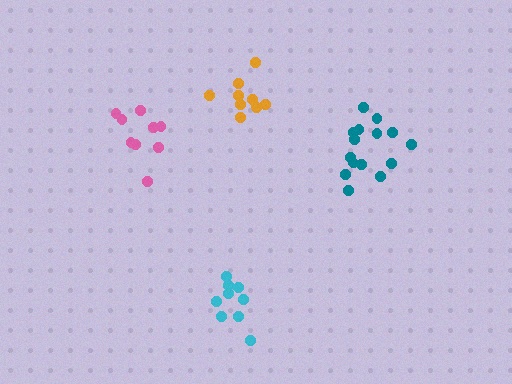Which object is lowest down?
The cyan cluster is bottommost.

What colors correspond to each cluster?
The clusters are colored: cyan, teal, orange, pink.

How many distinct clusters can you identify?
There are 4 distinct clusters.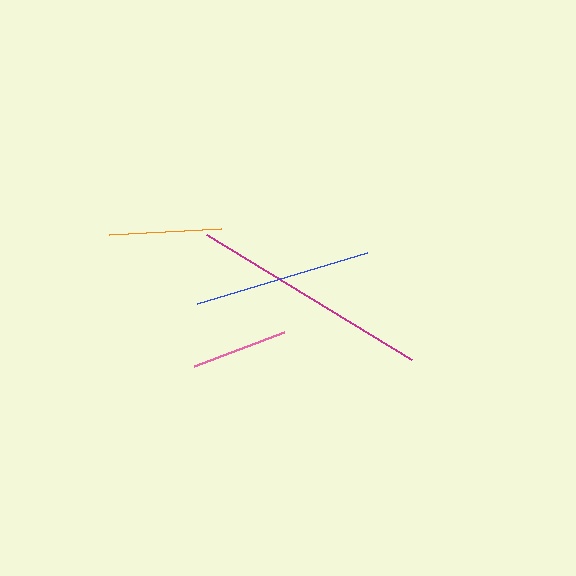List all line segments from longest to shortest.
From longest to shortest: magenta, blue, orange, pink.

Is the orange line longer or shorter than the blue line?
The blue line is longer than the orange line.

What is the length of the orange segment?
The orange segment is approximately 112 pixels long.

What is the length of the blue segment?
The blue segment is approximately 178 pixels long.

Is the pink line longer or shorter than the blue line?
The blue line is longer than the pink line.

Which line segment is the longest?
The magenta line is the longest at approximately 239 pixels.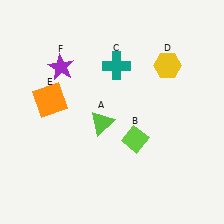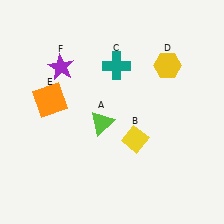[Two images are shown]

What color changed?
The diamond (B) changed from lime in Image 1 to yellow in Image 2.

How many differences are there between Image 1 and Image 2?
There is 1 difference between the two images.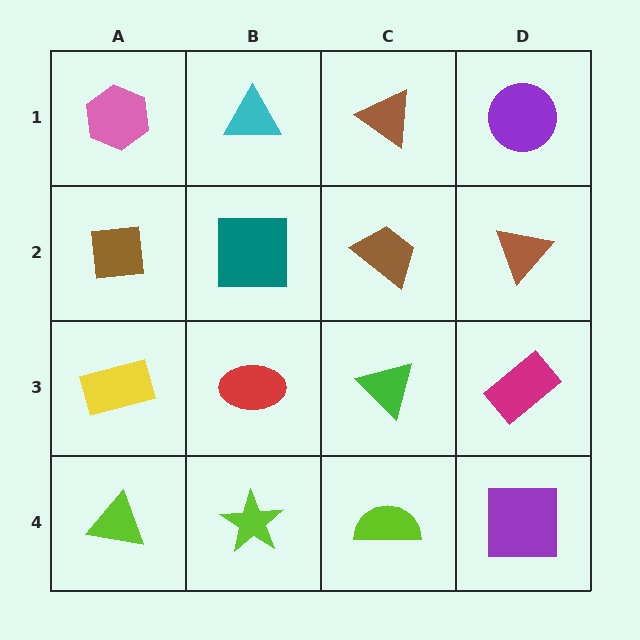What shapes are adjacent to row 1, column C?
A brown trapezoid (row 2, column C), a cyan triangle (row 1, column B), a purple circle (row 1, column D).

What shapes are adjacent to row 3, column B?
A teal square (row 2, column B), a lime star (row 4, column B), a yellow rectangle (row 3, column A), a green triangle (row 3, column C).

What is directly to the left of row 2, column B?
A brown square.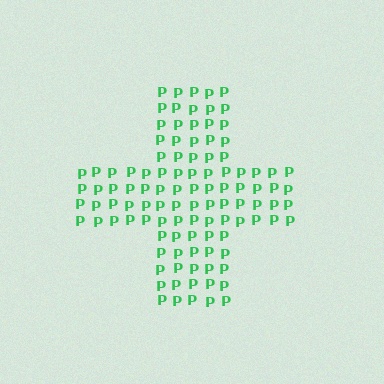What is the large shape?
The large shape is a cross.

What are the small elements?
The small elements are letter P's.